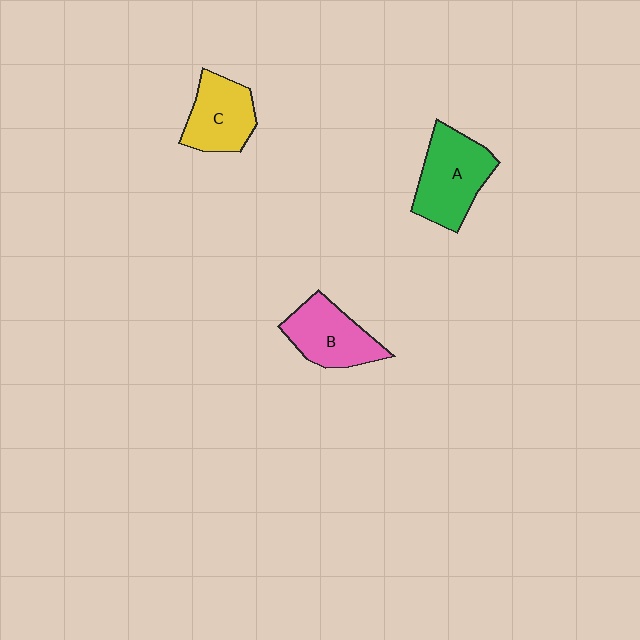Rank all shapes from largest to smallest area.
From largest to smallest: A (green), B (pink), C (yellow).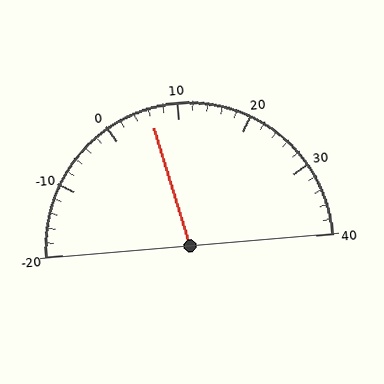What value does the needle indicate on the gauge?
The needle indicates approximately 6.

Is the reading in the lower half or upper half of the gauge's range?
The reading is in the lower half of the range (-20 to 40).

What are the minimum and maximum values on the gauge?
The gauge ranges from -20 to 40.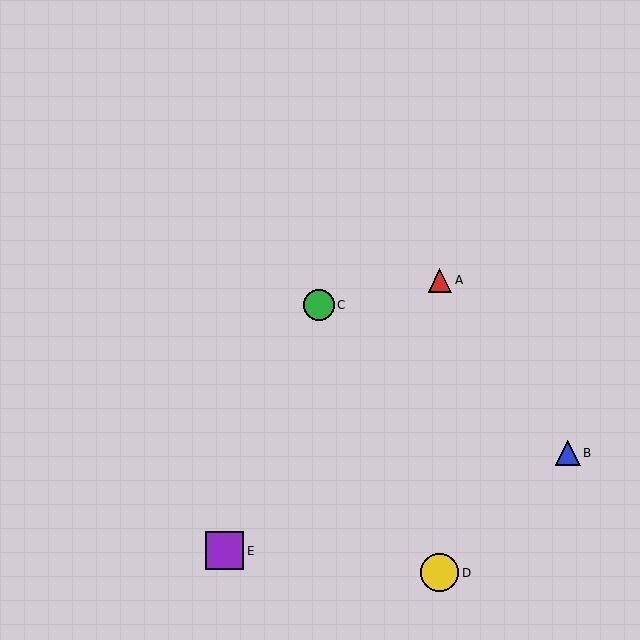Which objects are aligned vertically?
Objects A, D are aligned vertically.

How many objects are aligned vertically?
2 objects (A, D) are aligned vertically.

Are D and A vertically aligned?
Yes, both are at x≈440.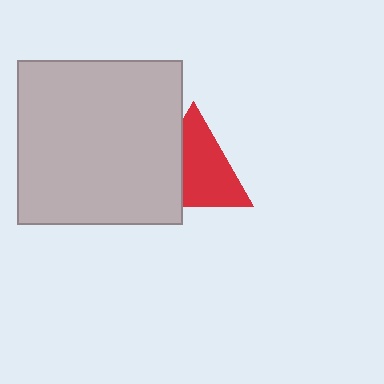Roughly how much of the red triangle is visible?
About half of it is visible (roughly 65%).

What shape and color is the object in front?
The object in front is a light gray square.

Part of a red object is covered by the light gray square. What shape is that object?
It is a triangle.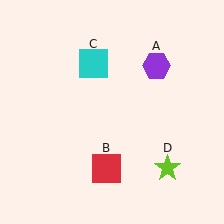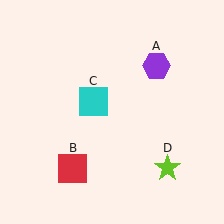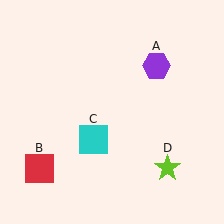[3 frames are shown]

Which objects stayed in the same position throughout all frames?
Purple hexagon (object A) and lime star (object D) remained stationary.